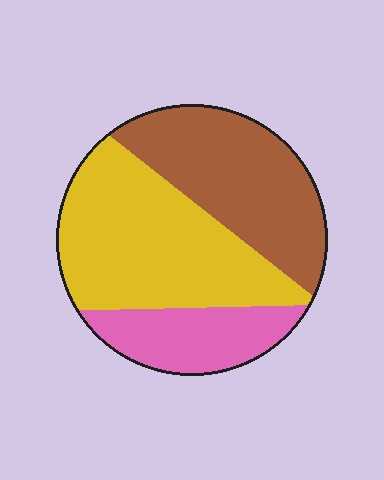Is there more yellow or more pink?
Yellow.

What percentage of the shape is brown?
Brown takes up between a third and a half of the shape.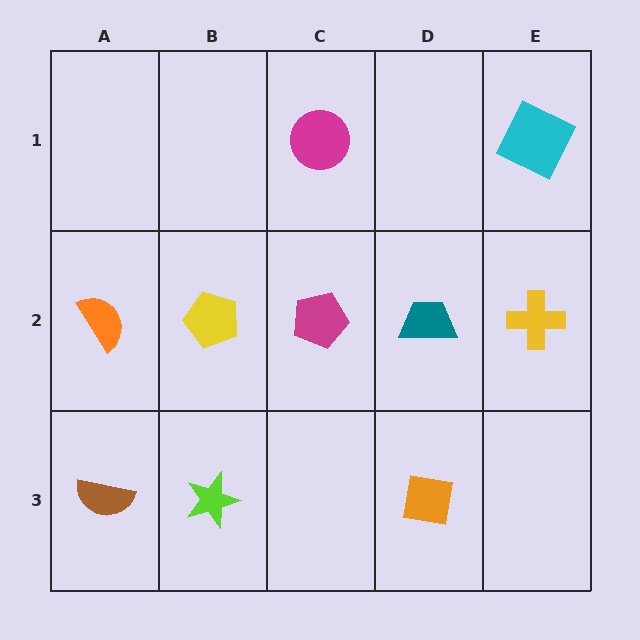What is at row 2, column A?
An orange semicircle.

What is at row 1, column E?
A cyan square.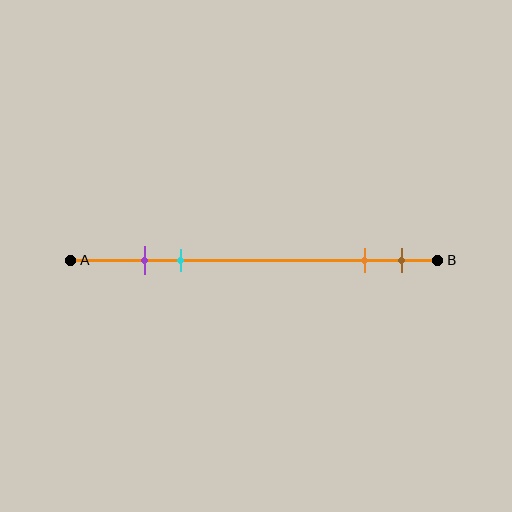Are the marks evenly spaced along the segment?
No, the marks are not evenly spaced.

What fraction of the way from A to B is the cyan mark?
The cyan mark is approximately 30% (0.3) of the way from A to B.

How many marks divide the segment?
There are 4 marks dividing the segment.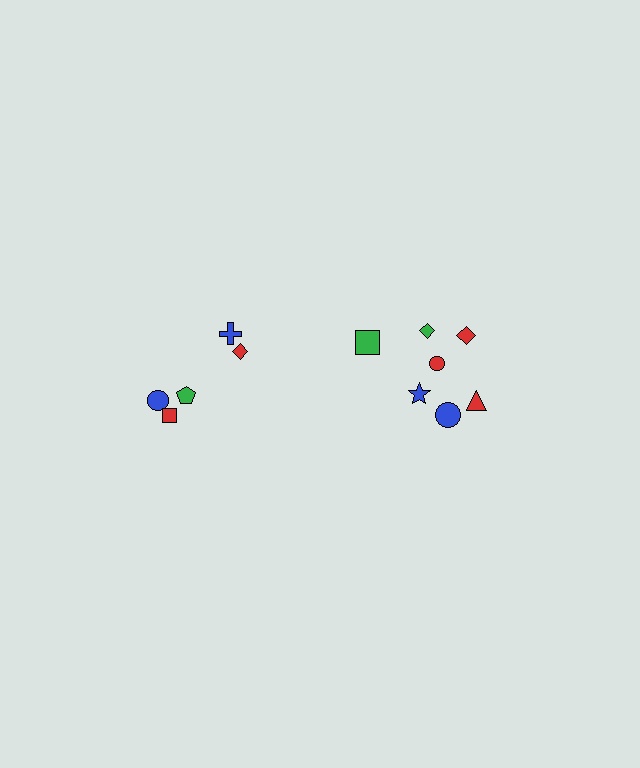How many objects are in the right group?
There are 7 objects.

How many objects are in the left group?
There are 5 objects.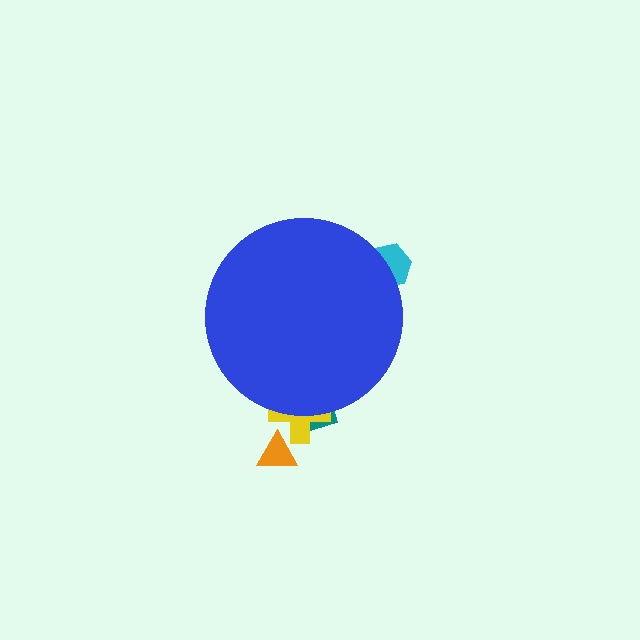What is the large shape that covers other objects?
A blue circle.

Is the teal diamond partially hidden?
Yes, the teal diamond is partially hidden behind the blue circle.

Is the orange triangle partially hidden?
No, the orange triangle is fully visible.